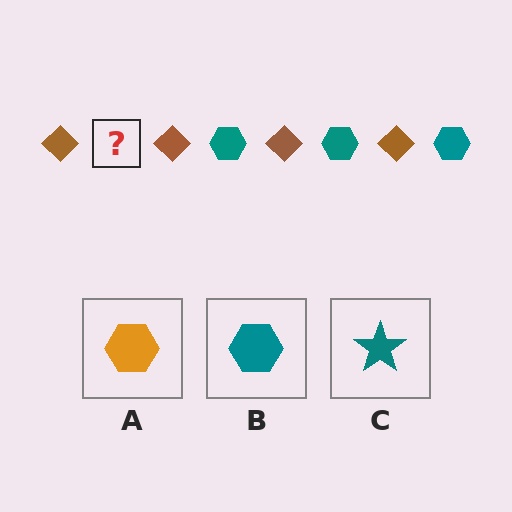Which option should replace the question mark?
Option B.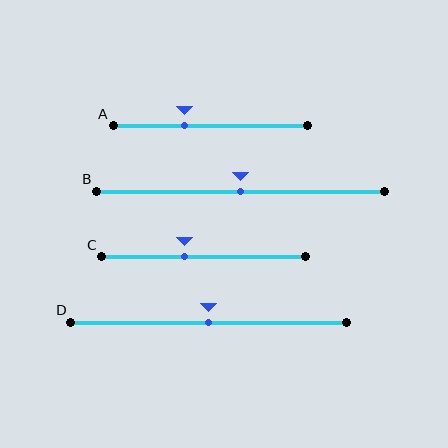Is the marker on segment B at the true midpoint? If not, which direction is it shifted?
Yes, the marker on segment B is at the true midpoint.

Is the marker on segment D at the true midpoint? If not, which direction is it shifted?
Yes, the marker on segment D is at the true midpoint.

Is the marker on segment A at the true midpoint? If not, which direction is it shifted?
No, the marker on segment A is shifted to the left by about 13% of the segment length.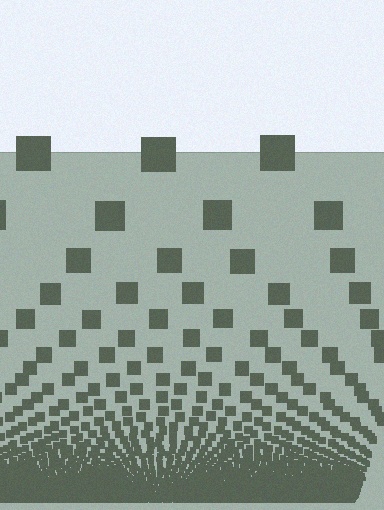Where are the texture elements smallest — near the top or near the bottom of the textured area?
Near the bottom.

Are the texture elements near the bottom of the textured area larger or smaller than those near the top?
Smaller. The gradient is inverted — elements near the bottom are smaller and denser.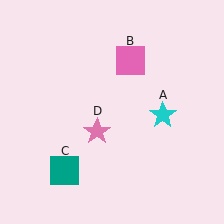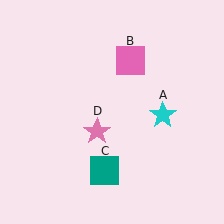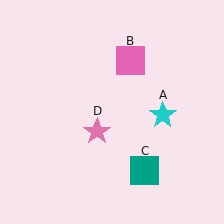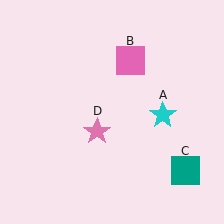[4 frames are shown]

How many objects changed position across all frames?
1 object changed position: teal square (object C).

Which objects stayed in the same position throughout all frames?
Cyan star (object A) and pink square (object B) and pink star (object D) remained stationary.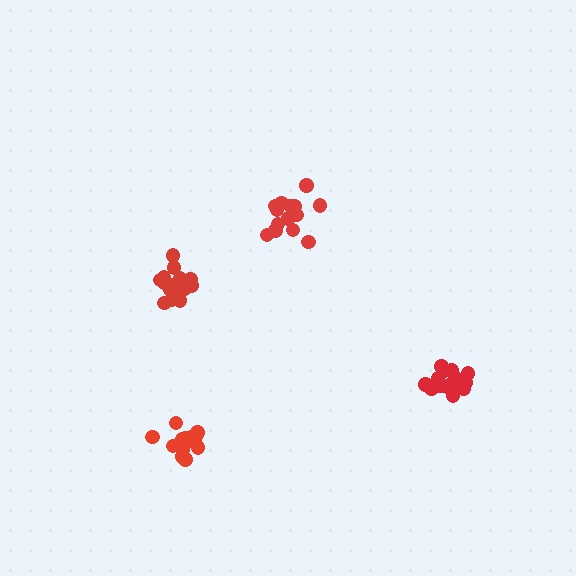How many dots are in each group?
Group 1: 17 dots, Group 2: 15 dots, Group 3: 18 dots, Group 4: 19 dots (69 total).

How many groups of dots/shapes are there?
There are 4 groups.